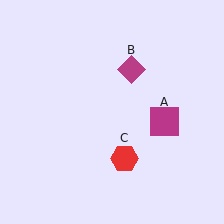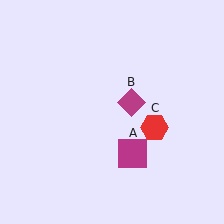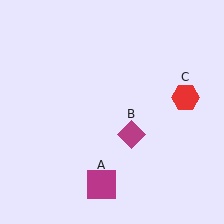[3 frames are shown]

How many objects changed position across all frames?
3 objects changed position: magenta square (object A), magenta diamond (object B), red hexagon (object C).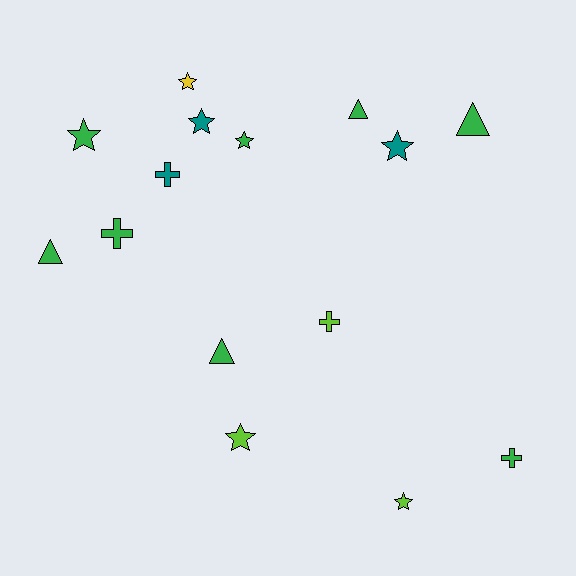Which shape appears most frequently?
Star, with 7 objects.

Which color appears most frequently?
Green, with 8 objects.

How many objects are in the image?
There are 15 objects.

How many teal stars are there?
There are 2 teal stars.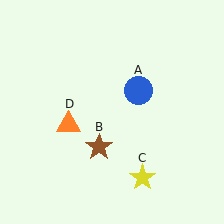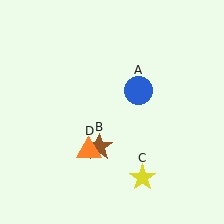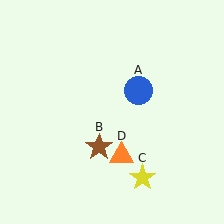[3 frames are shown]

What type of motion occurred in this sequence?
The orange triangle (object D) rotated counterclockwise around the center of the scene.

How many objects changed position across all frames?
1 object changed position: orange triangle (object D).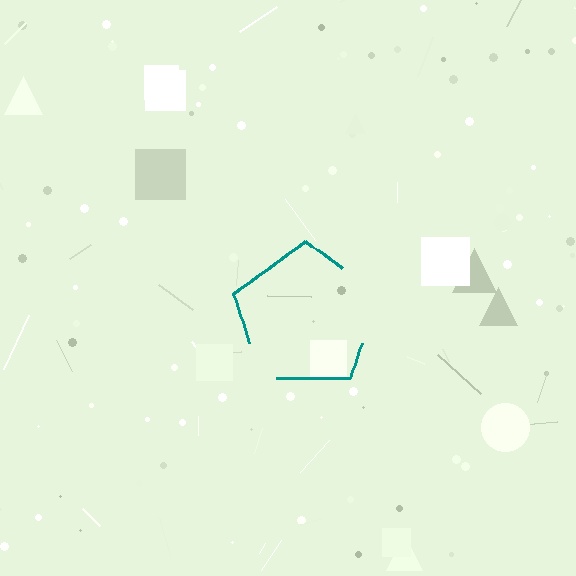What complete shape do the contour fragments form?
The contour fragments form a pentagon.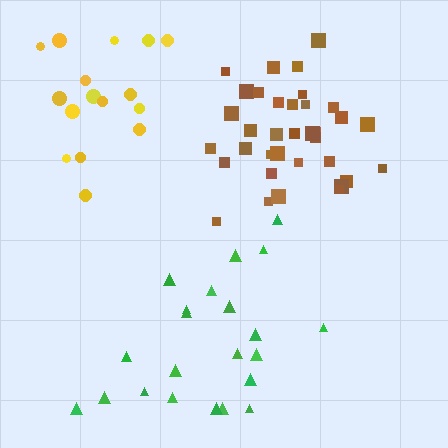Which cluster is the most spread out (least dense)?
Green.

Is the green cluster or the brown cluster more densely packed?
Brown.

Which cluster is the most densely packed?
Brown.